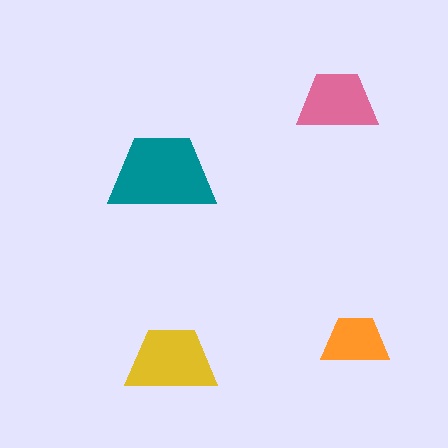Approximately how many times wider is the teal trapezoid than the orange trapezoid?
About 1.5 times wider.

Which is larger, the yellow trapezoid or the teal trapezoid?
The teal one.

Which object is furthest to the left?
The teal trapezoid is leftmost.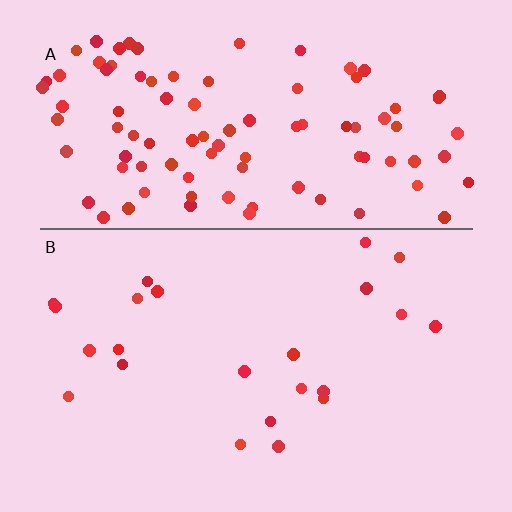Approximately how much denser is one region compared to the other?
Approximately 4.3× — region A over region B.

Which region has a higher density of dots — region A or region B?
A (the top).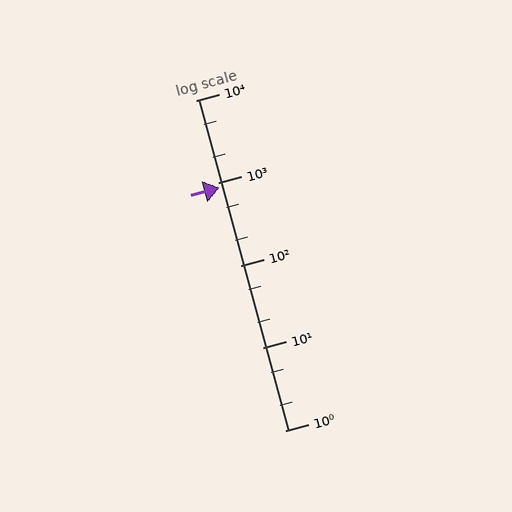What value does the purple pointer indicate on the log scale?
The pointer indicates approximately 880.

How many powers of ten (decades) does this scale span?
The scale spans 4 decades, from 1 to 10000.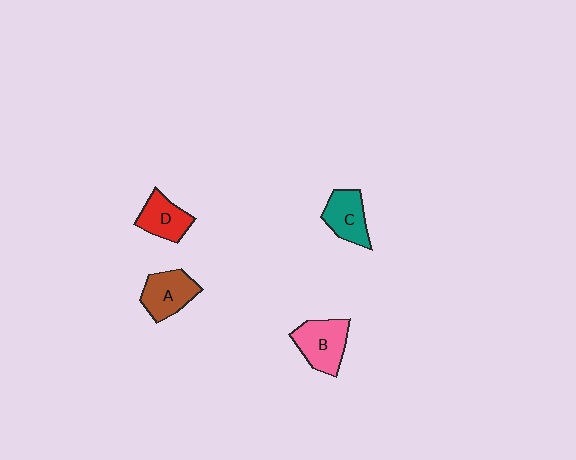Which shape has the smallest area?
Shape D (red).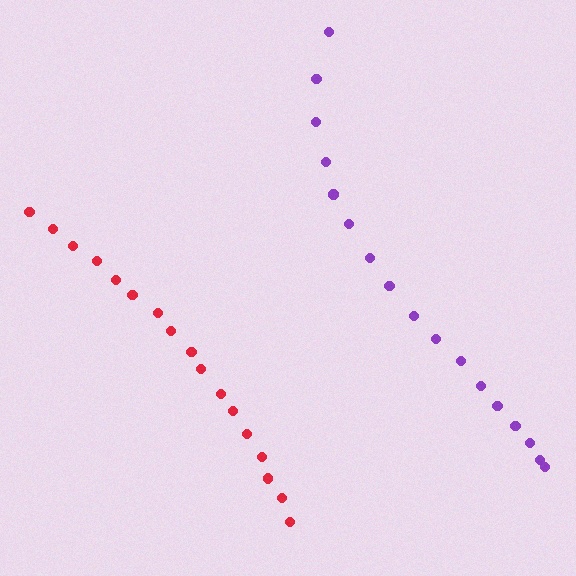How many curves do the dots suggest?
There are 2 distinct paths.